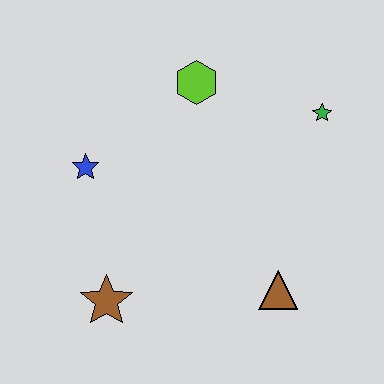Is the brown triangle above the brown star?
Yes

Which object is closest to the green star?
The lime hexagon is closest to the green star.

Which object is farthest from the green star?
The brown star is farthest from the green star.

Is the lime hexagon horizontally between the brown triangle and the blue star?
Yes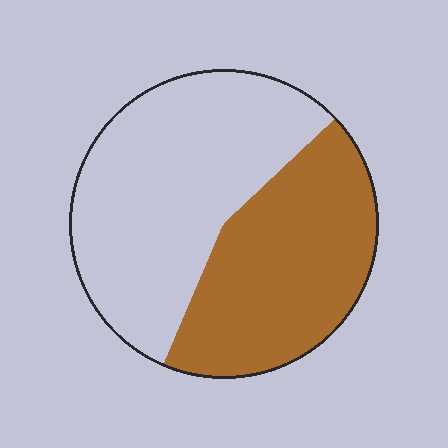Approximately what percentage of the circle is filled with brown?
Approximately 45%.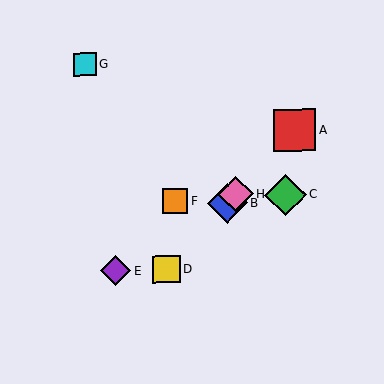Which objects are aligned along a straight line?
Objects A, B, D, H are aligned along a straight line.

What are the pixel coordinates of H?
Object H is at (236, 194).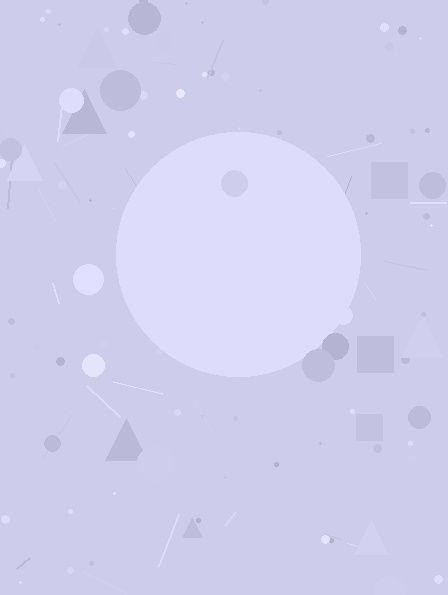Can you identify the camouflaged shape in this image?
The camouflaged shape is a circle.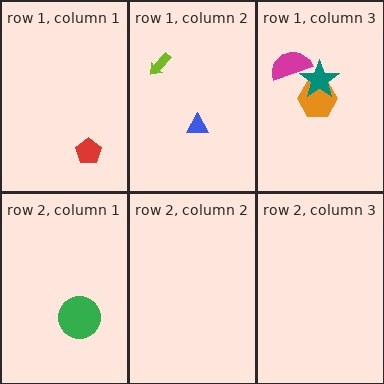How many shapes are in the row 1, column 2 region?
2.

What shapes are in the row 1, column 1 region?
The red pentagon.